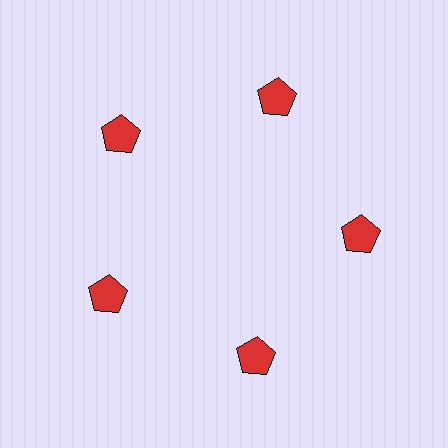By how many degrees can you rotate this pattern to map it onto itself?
The pattern maps onto itself every 72 degrees of rotation.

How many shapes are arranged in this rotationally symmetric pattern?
There are 5 shapes, arranged in 5 groups of 1.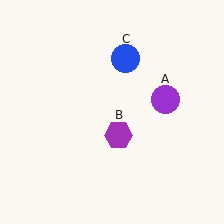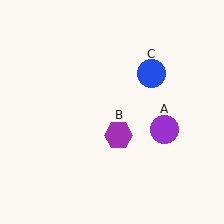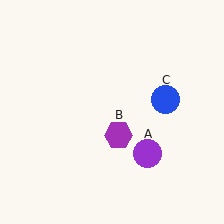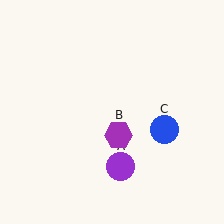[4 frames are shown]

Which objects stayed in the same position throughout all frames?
Purple hexagon (object B) remained stationary.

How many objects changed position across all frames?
2 objects changed position: purple circle (object A), blue circle (object C).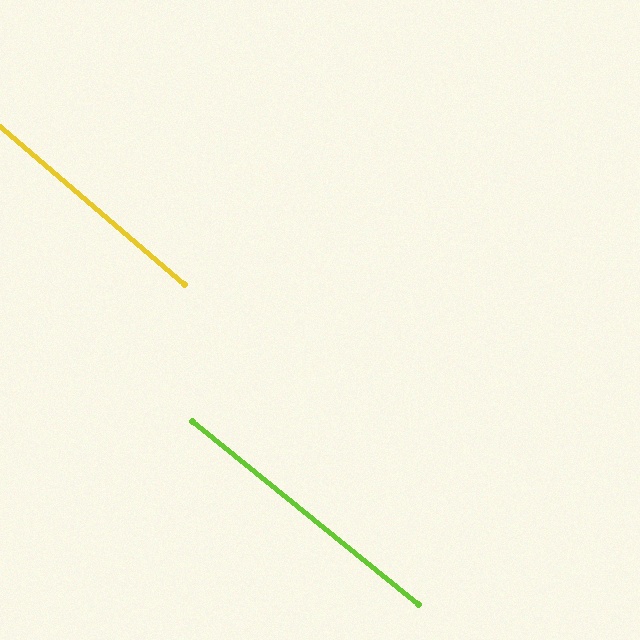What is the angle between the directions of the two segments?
Approximately 2 degrees.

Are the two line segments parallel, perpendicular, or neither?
Parallel — their directions differ by only 1.5°.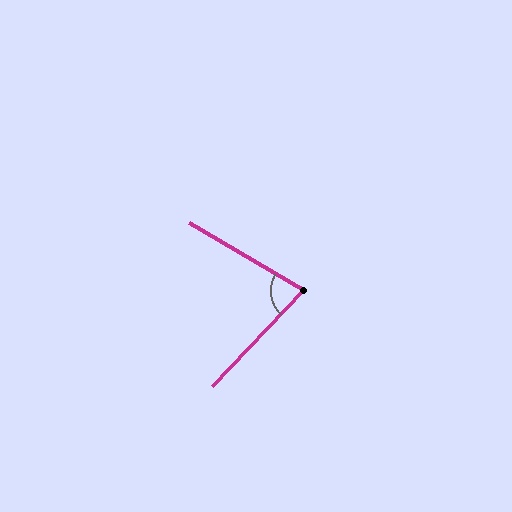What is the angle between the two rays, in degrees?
Approximately 77 degrees.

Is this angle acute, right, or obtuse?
It is acute.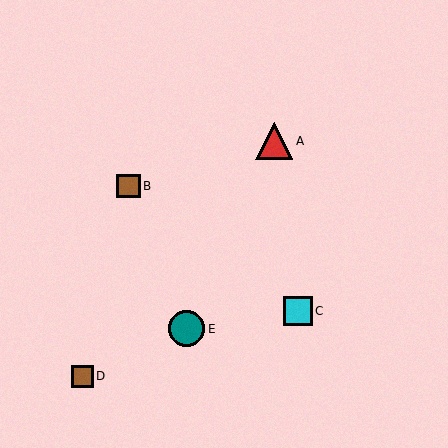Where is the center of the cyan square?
The center of the cyan square is at (298, 311).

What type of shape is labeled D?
Shape D is a brown square.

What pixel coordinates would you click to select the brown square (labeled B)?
Click at (128, 186) to select the brown square B.